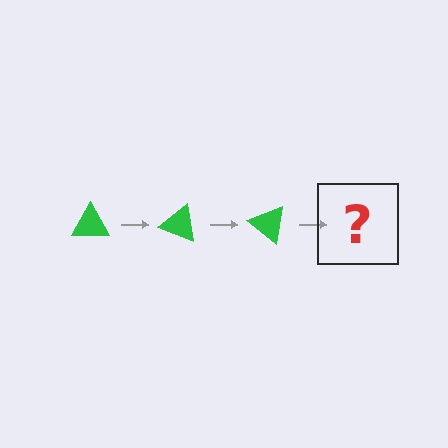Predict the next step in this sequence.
The next step is a green triangle rotated 60 degrees.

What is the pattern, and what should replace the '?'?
The pattern is that the triangle rotates 20 degrees each step. The '?' should be a green triangle rotated 60 degrees.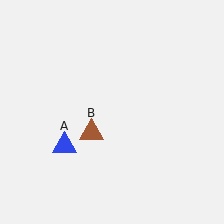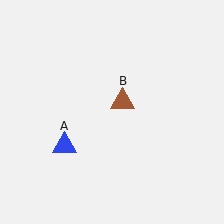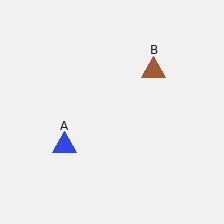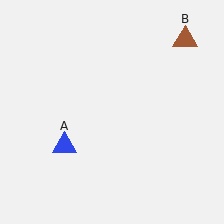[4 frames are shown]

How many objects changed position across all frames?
1 object changed position: brown triangle (object B).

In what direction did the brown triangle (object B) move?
The brown triangle (object B) moved up and to the right.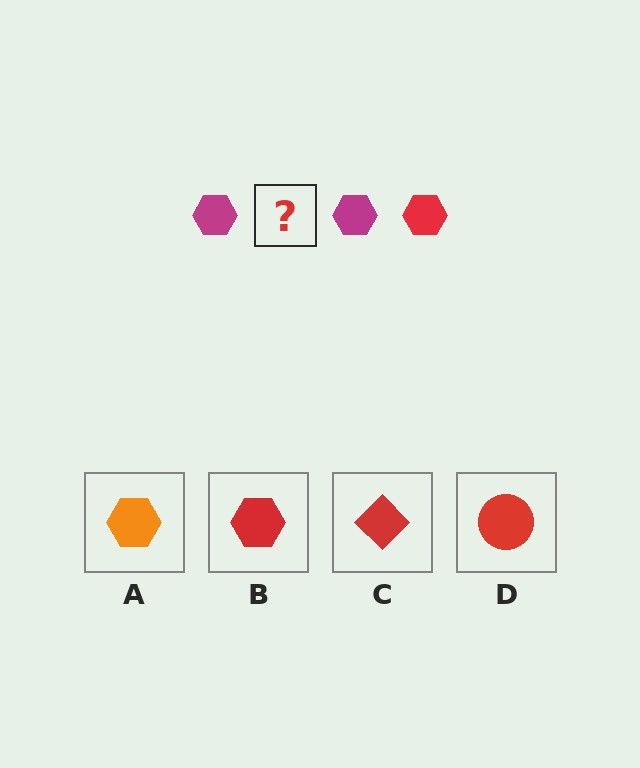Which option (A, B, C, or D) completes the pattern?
B.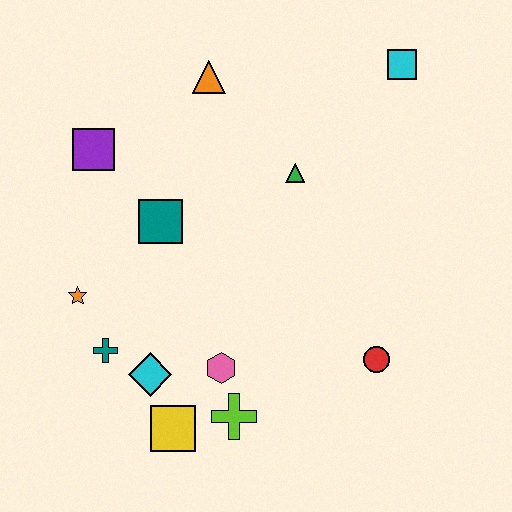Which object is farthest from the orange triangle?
The yellow square is farthest from the orange triangle.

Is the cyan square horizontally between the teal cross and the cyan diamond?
No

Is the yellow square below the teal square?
Yes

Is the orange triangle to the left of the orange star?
No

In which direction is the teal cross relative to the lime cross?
The teal cross is to the left of the lime cross.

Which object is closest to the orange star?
The teal cross is closest to the orange star.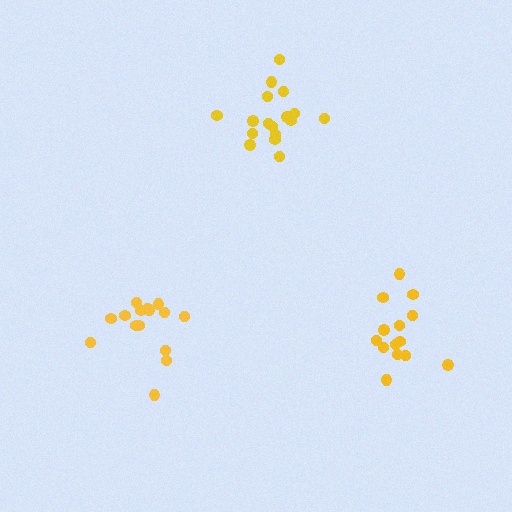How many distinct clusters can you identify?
There are 3 distinct clusters.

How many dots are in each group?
Group 1: 15 dots, Group 2: 17 dots, Group 3: 14 dots (46 total).